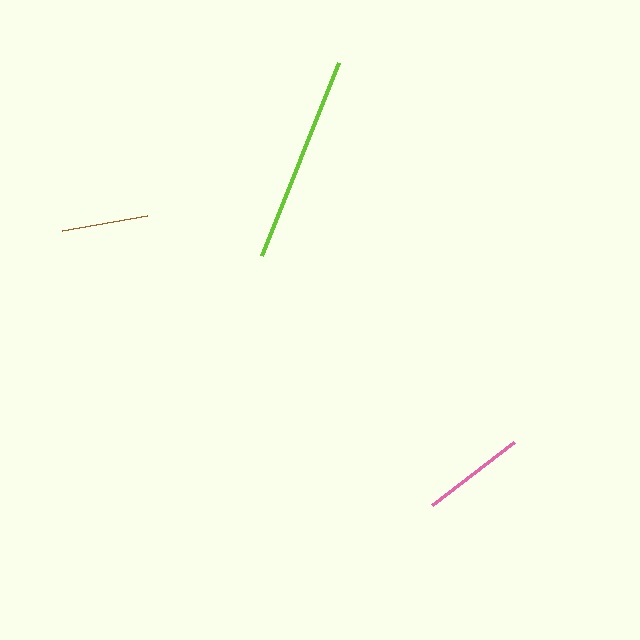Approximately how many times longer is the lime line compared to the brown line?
The lime line is approximately 2.4 times the length of the brown line.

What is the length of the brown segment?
The brown segment is approximately 86 pixels long.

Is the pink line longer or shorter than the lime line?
The lime line is longer than the pink line.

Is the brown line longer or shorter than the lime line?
The lime line is longer than the brown line.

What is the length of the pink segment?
The pink segment is approximately 103 pixels long.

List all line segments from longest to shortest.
From longest to shortest: lime, pink, brown.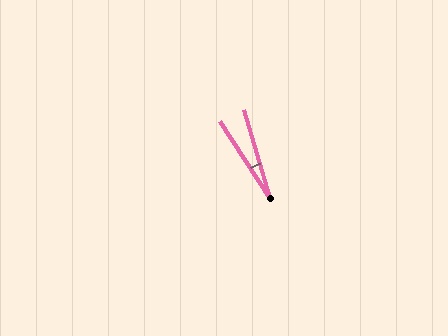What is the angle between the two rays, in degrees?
Approximately 17 degrees.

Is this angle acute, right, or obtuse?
It is acute.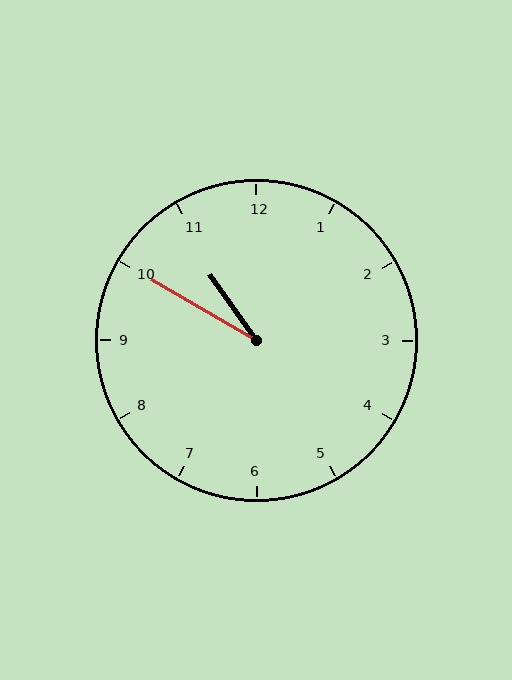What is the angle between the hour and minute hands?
Approximately 25 degrees.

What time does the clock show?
10:50.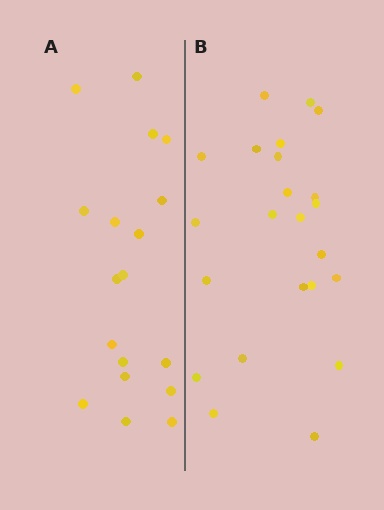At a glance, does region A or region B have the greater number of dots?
Region B (the right region) has more dots.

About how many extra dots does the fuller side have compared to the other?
Region B has about 5 more dots than region A.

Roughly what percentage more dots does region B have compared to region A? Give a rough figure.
About 30% more.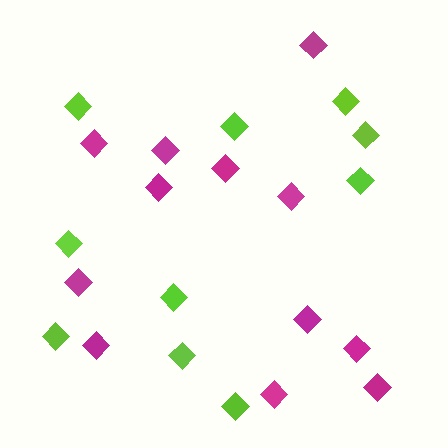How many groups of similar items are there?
There are 2 groups: one group of magenta diamonds (12) and one group of lime diamonds (10).